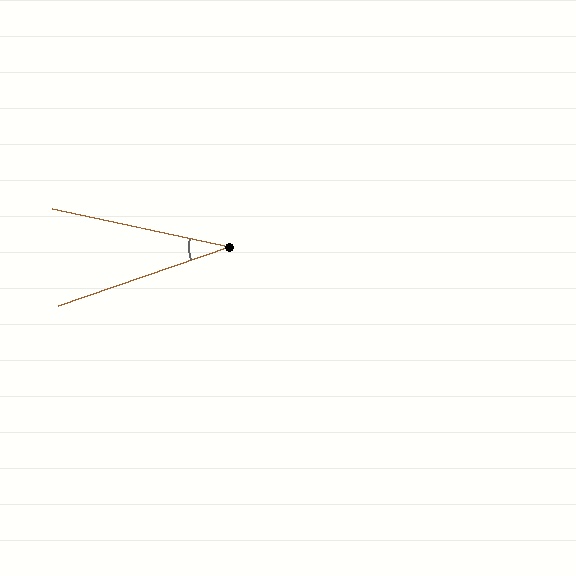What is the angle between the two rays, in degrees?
Approximately 31 degrees.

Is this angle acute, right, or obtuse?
It is acute.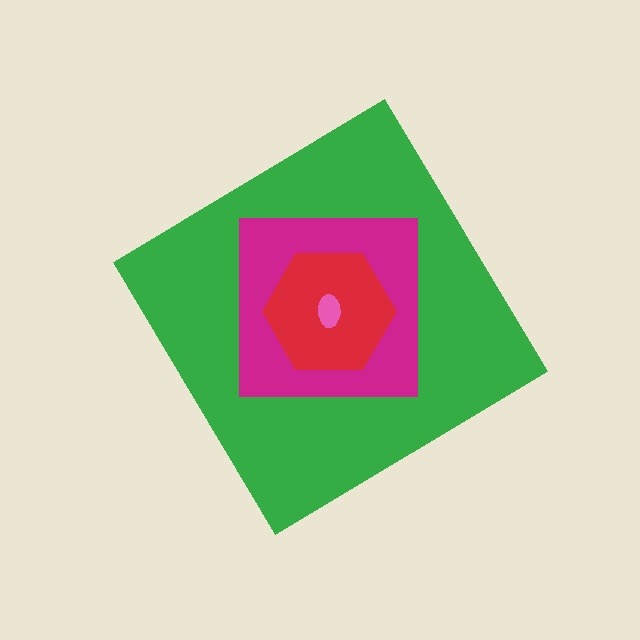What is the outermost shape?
The green diamond.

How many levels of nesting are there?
4.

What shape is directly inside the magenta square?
The red hexagon.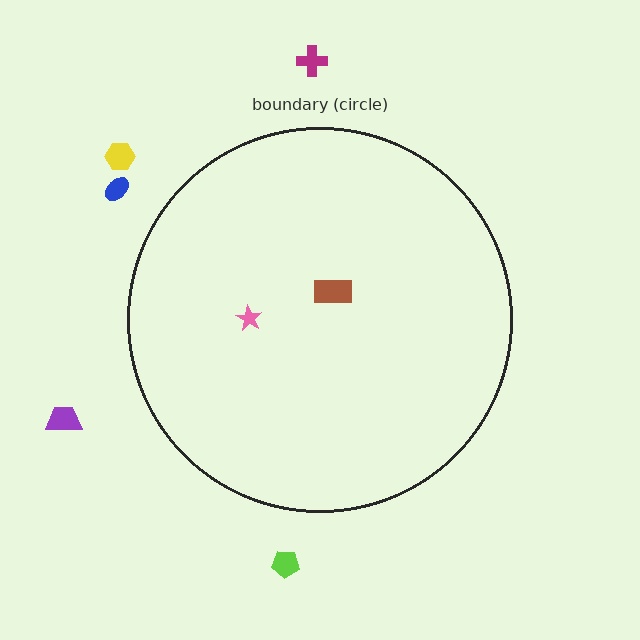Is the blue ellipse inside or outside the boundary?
Outside.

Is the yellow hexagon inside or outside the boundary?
Outside.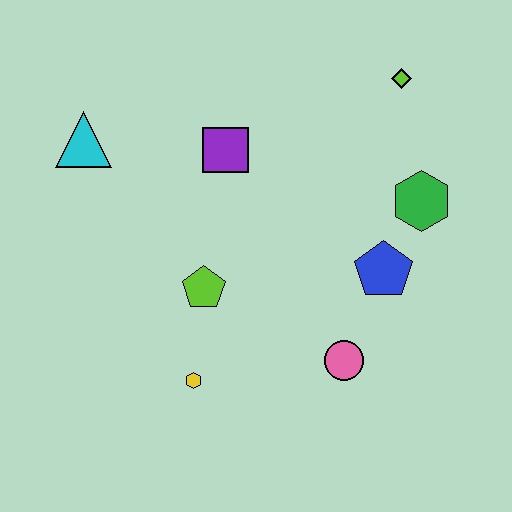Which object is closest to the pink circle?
The blue pentagon is closest to the pink circle.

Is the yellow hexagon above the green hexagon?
No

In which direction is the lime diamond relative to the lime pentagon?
The lime diamond is above the lime pentagon.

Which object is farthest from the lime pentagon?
The lime diamond is farthest from the lime pentagon.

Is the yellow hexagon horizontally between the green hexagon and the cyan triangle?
Yes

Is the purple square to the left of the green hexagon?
Yes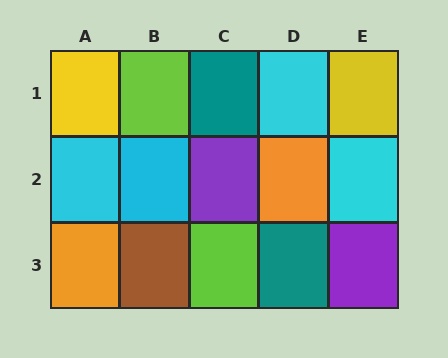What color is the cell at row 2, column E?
Cyan.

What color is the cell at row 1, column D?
Cyan.